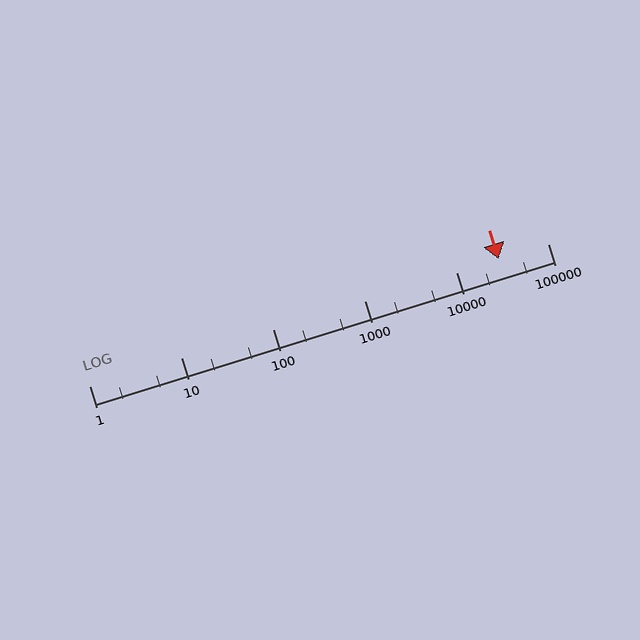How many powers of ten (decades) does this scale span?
The scale spans 5 decades, from 1 to 100000.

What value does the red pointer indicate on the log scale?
The pointer indicates approximately 29000.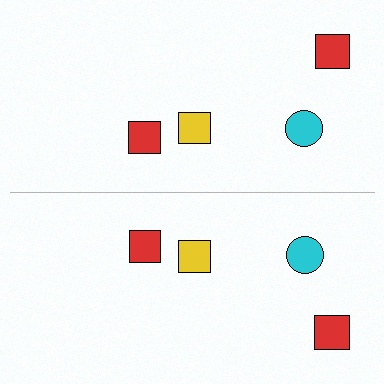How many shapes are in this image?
There are 8 shapes in this image.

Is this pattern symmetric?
Yes, this pattern has bilateral (reflection) symmetry.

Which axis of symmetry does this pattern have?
The pattern has a horizontal axis of symmetry running through the center of the image.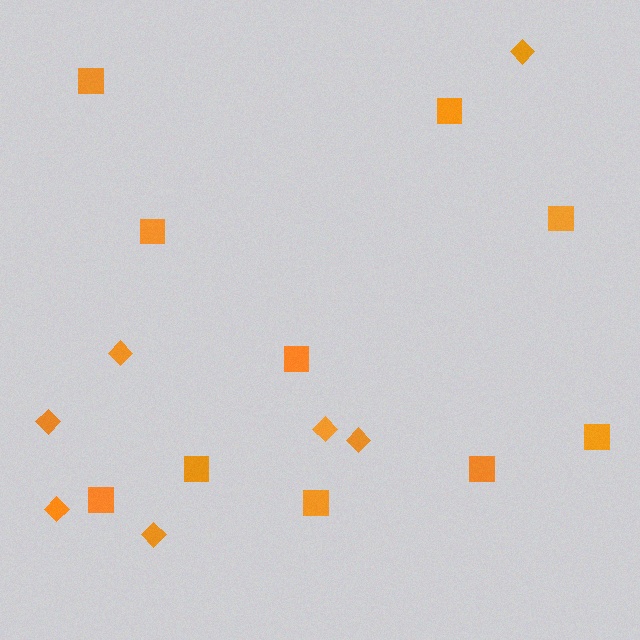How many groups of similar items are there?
There are 2 groups: one group of diamonds (7) and one group of squares (10).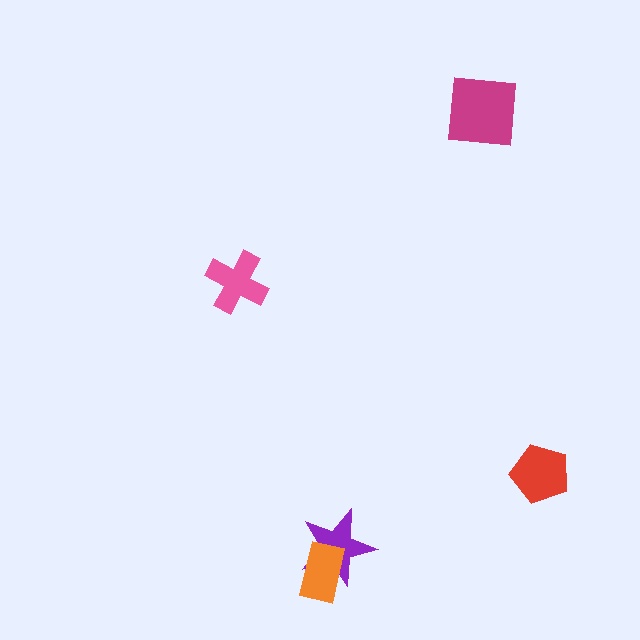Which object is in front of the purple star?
The orange rectangle is in front of the purple star.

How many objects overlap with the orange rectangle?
1 object overlaps with the orange rectangle.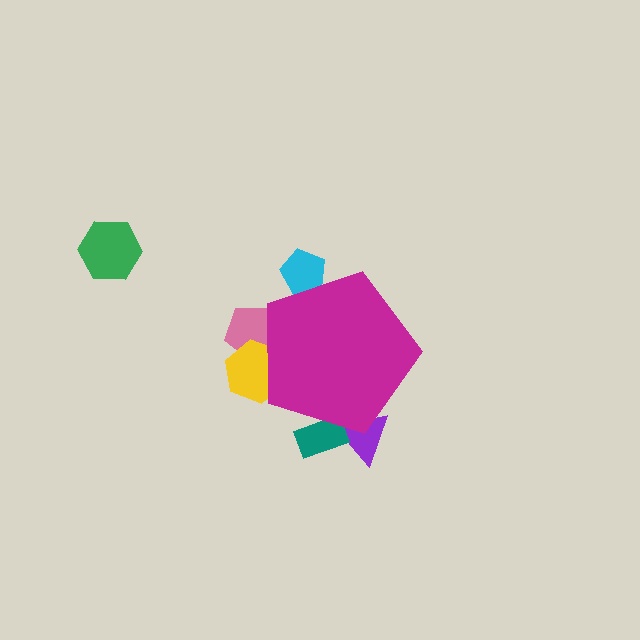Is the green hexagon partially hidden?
No, the green hexagon is fully visible.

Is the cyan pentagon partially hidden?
Yes, the cyan pentagon is partially hidden behind the magenta pentagon.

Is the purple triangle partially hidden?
Yes, the purple triangle is partially hidden behind the magenta pentagon.